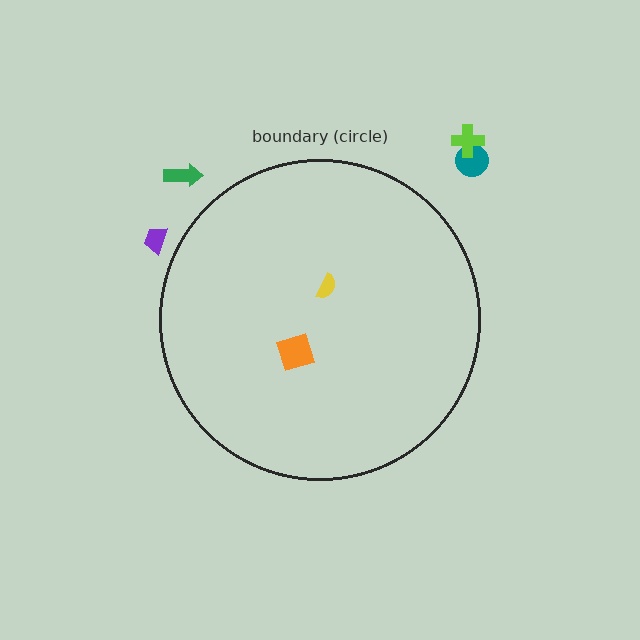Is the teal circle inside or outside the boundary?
Outside.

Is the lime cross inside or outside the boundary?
Outside.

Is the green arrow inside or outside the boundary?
Outside.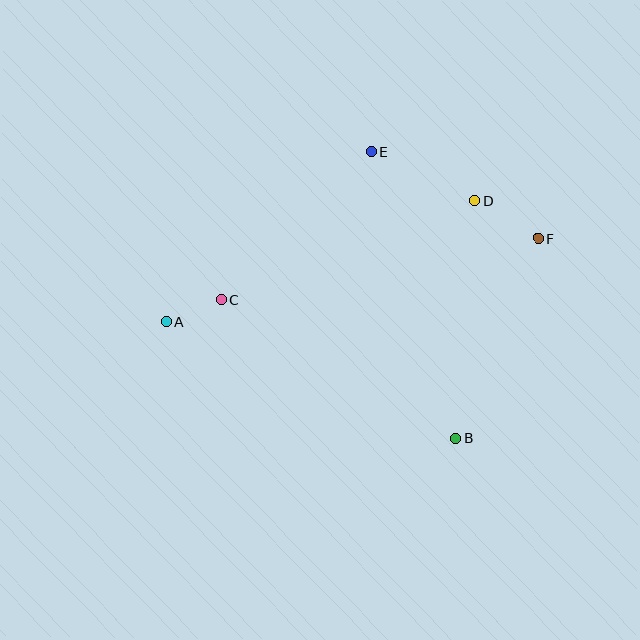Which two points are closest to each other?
Points A and C are closest to each other.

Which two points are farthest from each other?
Points A and F are farthest from each other.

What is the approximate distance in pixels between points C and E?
The distance between C and E is approximately 211 pixels.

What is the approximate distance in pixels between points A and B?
The distance between A and B is approximately 311 pixels.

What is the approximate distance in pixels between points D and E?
The distance between D and E is approximately 115 pixels.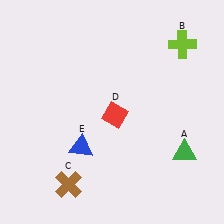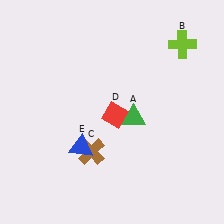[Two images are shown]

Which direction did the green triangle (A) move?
The green triangle (A) moved left.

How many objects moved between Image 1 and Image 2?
2 objects moved between the two images.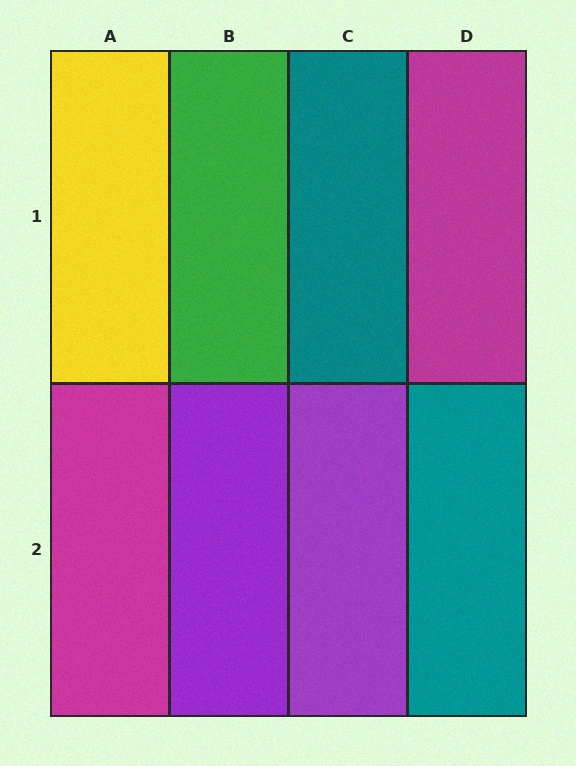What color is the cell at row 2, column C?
Purple.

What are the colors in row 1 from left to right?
Yellow, green, teal, magenta.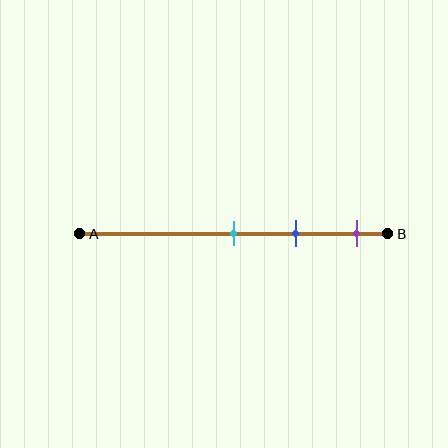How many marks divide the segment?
There are 3 marks dividing the segment.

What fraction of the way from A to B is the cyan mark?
The cyan mark is approximately 50% (0.5) of the way from A to B.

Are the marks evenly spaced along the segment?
Yes, the marks are approximately evenly spaced.